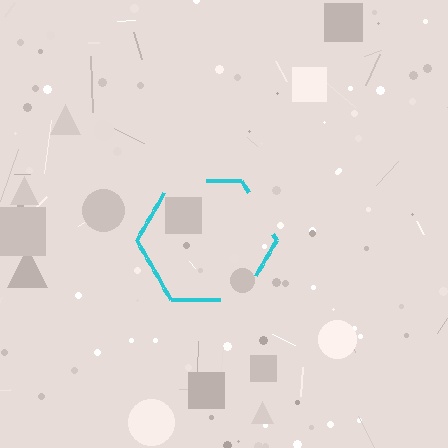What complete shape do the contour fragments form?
The contour fragments form a hexagon.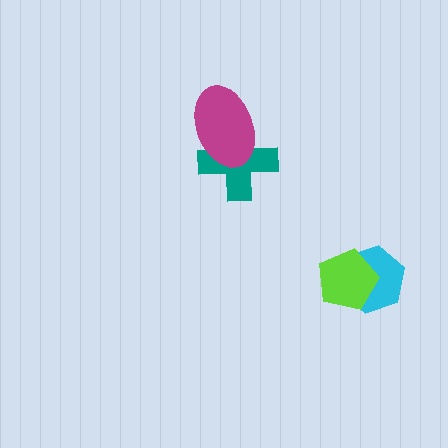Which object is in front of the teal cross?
The magenta ellipse is in front of the teal cross.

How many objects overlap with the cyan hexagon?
1 object overlaps with the cyan hexagon.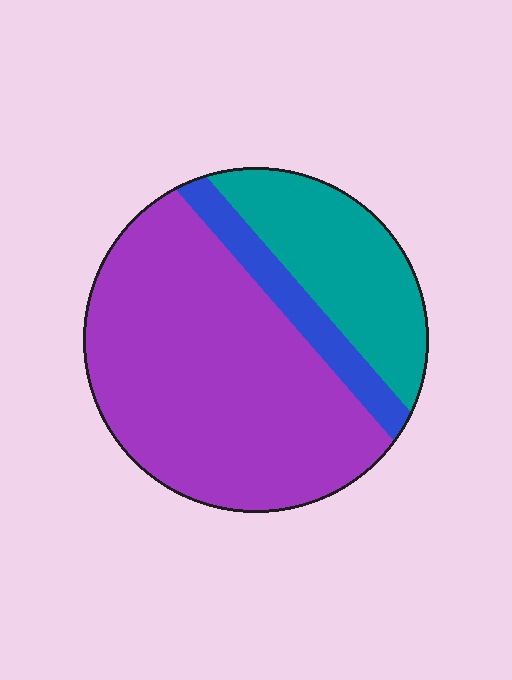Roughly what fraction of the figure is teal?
Teal takes up about one quarter (1/4) of the figure.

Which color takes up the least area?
Blue, at roughly 10%.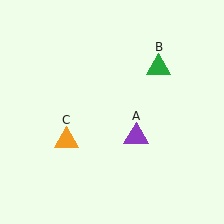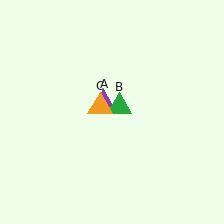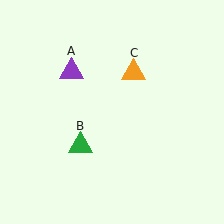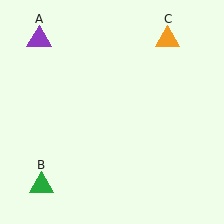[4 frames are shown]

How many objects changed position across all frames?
3 objects changed position: purple triangle (object A), green triangle (object B), orange triangle (object C).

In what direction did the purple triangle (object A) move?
The purple triangle (object A) moved up and to the left.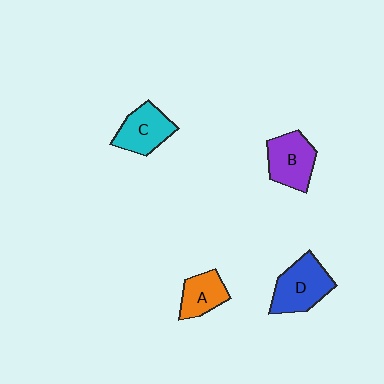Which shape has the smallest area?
Shape A (orange).